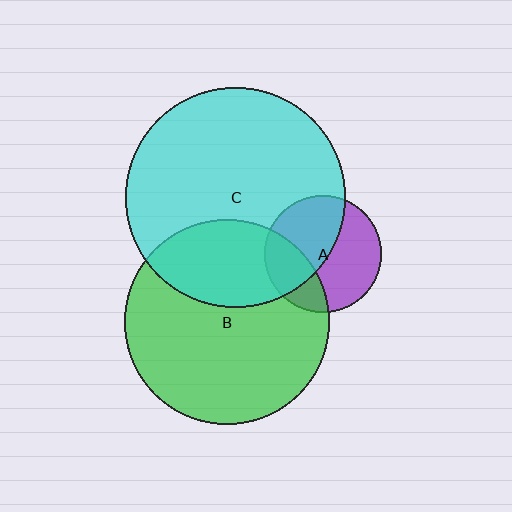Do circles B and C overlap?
Yes.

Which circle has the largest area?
Circle C (cyan).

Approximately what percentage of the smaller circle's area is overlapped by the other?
Approximately 30%.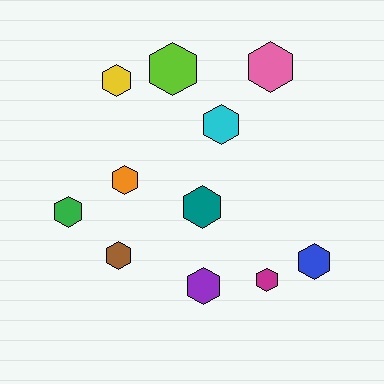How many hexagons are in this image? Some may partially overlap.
There are 11 hexagons.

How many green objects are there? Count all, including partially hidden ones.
There is 1 green object.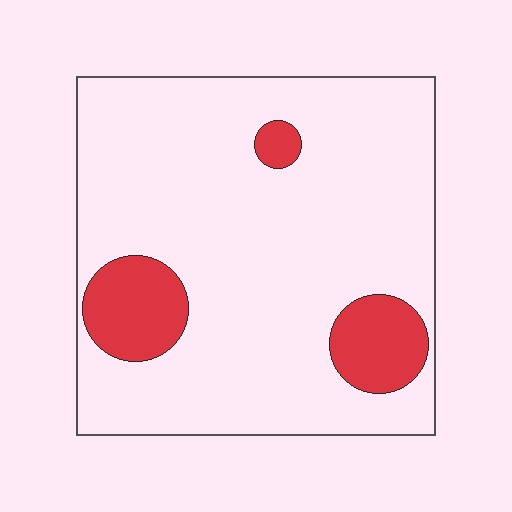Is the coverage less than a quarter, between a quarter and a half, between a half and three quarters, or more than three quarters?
Less than a quarter.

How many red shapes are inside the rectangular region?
3.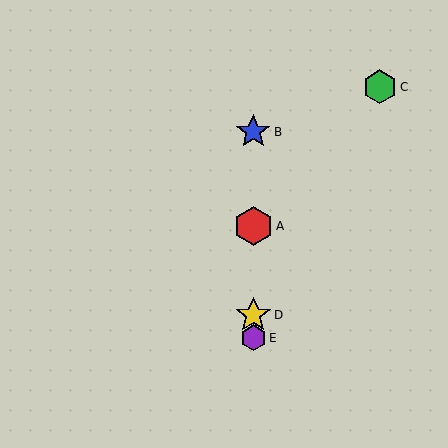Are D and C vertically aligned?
No, D is at x≈253 and C is at x≈380.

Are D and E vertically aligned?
Yes, both are at x≈253.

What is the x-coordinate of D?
Object D is at x≈253.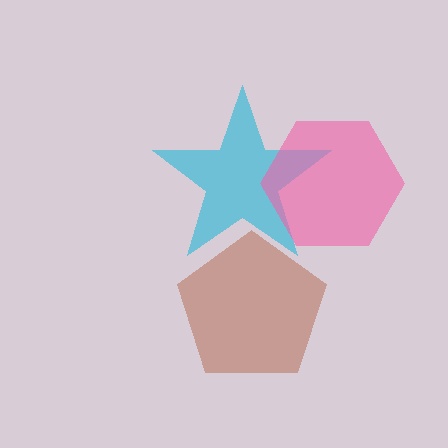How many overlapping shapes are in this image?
There are 3 overlapping shapes in the image.